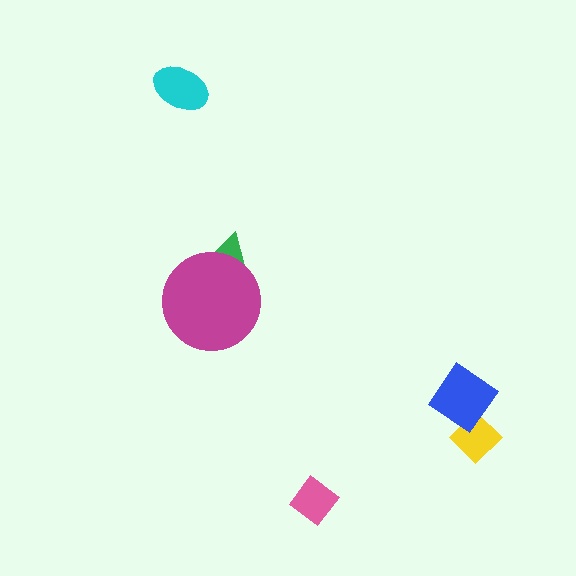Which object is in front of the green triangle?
The magenta circle is in front of the green triangle.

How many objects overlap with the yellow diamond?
1 object overlaps with the yellow diamond.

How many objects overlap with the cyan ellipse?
0 objects overlap with the cyan ellipse.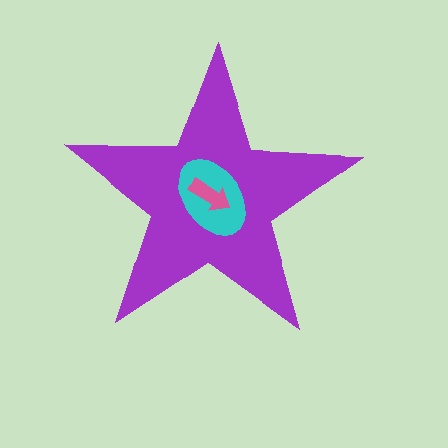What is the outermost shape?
The purple star.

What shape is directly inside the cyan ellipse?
The pink arrow.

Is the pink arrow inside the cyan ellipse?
Yes.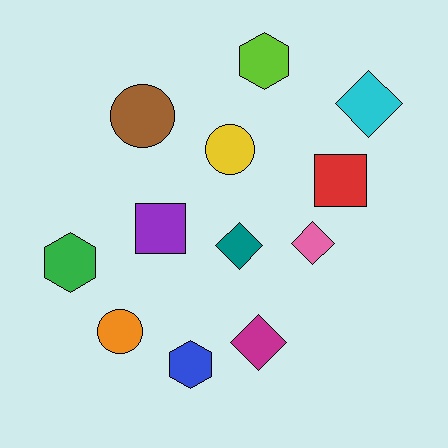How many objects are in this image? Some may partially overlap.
There are 12 objects.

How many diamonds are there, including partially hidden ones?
There are 4 diamonds.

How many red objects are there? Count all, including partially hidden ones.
There is 1 red object.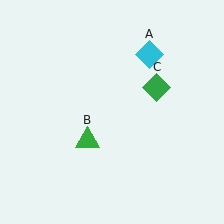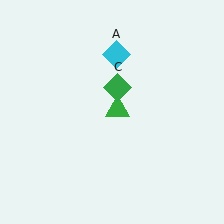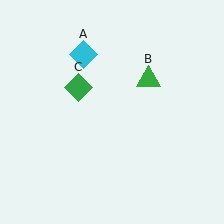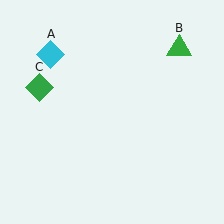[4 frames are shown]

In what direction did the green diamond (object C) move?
The green diamond (object C) moved left.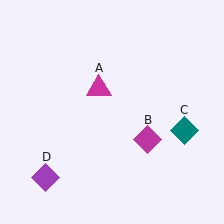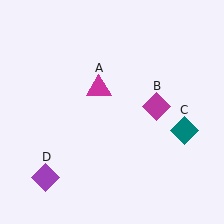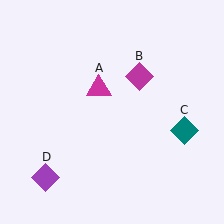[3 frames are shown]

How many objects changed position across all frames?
1 object changed position: magenta diamond (object B).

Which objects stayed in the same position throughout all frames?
Magenta triangle (object A) and teal diamond (object C) and purple diamond (object D) remained stationary.